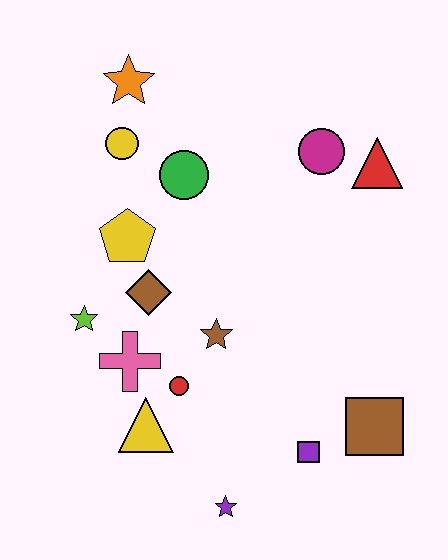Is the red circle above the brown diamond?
No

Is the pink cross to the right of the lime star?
Yes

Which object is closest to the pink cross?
The red circle is closest to the pink cross.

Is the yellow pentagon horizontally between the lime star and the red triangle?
Yes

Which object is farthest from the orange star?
The purple star is farthest from the orange star.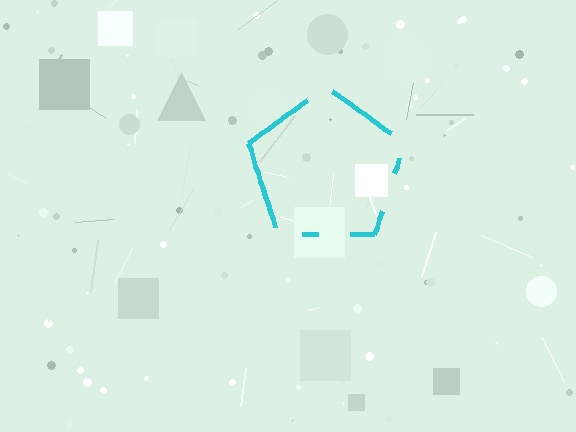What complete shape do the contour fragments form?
The contour fragments form a pentagon.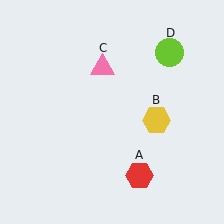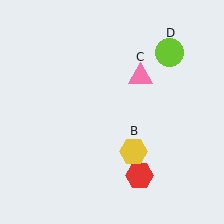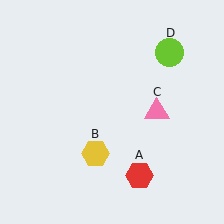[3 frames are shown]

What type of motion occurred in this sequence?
The yellow hexagon (object B), pink triangle (object C) rotated clockwise around the center of the scene.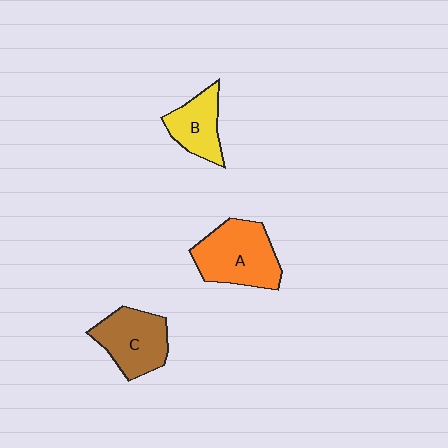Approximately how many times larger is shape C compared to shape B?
Approximately 1.3 times.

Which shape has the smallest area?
Shape B (yellow).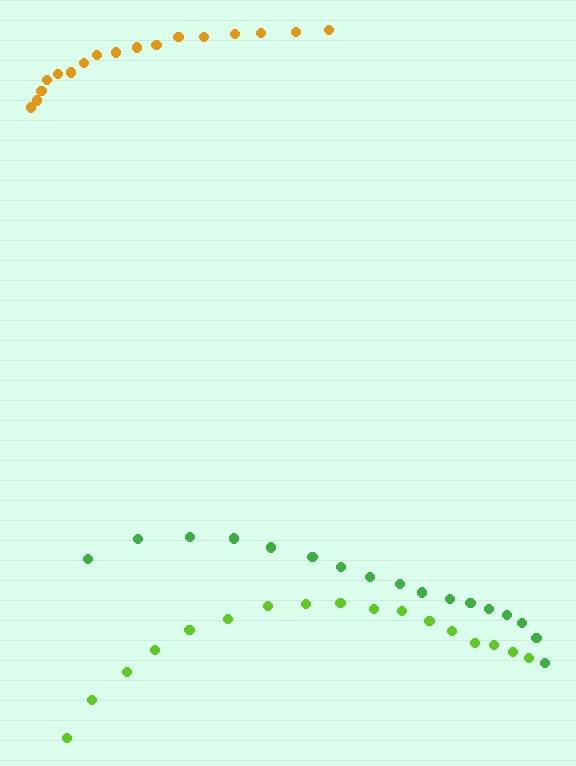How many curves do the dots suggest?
There are 3 distinct paths.